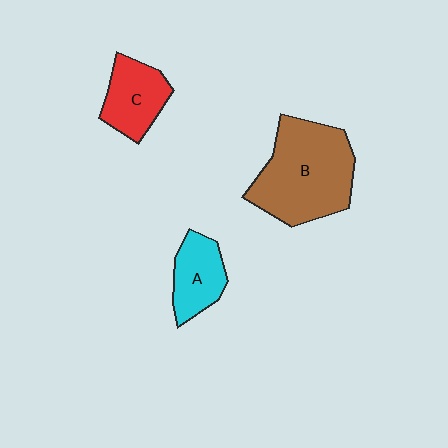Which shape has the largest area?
Shape B (brown).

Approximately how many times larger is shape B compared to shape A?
Approximately 2.3 times.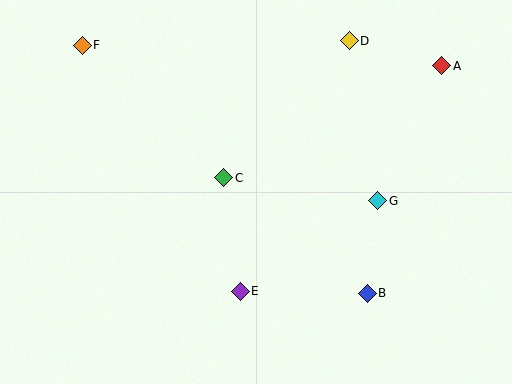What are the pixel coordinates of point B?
Point B is at (367, 293).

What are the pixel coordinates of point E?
Point E is at (240, 291).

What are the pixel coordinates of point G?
Point G is at (378, 201).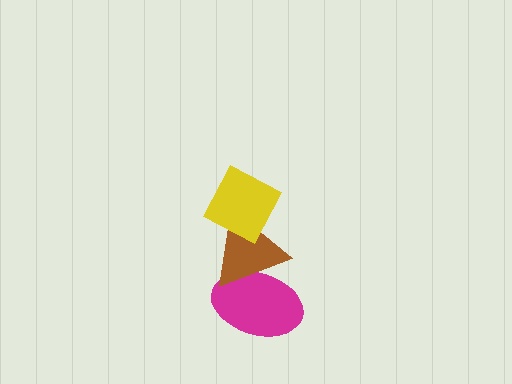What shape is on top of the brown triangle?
The yellow diamond is on top of the brown triangle.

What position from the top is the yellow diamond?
The yellow diamond is 1st from the top.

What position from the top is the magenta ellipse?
The magenta ellipse is 3rd from the top.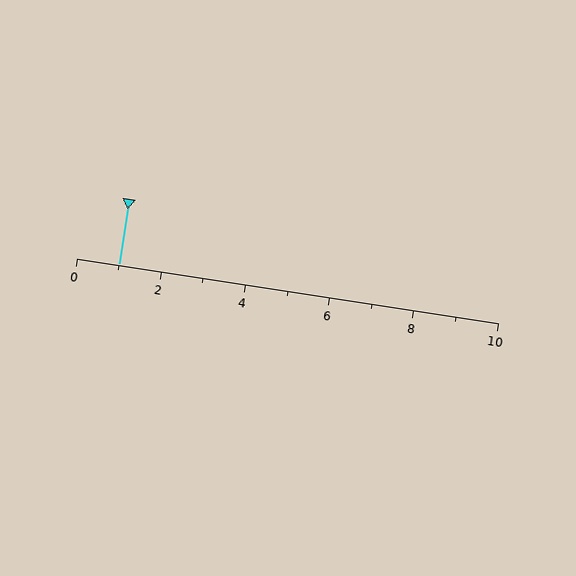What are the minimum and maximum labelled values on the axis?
The axis runs from 0 to 10.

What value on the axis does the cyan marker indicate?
The marker indicates approximately 1.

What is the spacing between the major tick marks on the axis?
The major ticks are spaced 2 apart.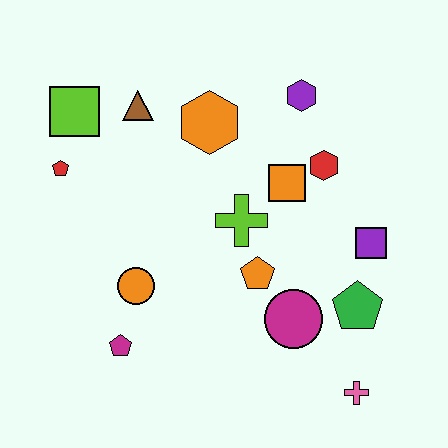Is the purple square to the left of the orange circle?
No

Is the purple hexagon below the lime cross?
No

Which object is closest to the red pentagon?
The lime square is closest to the red pentagon.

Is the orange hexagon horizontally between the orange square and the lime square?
Yes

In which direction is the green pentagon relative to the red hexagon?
The green pentagon is below the red hexagon.